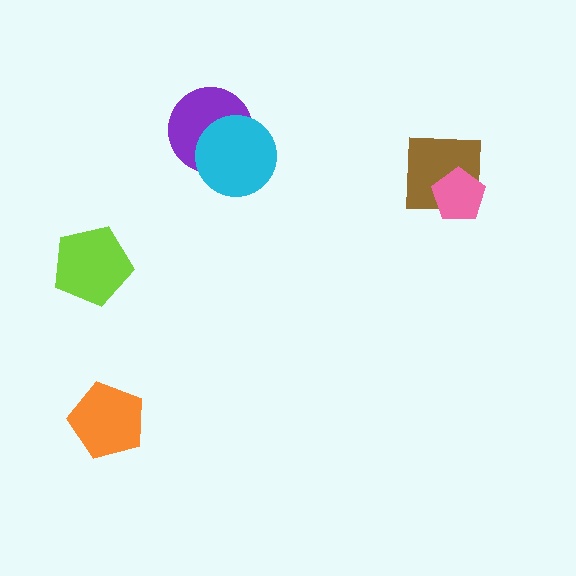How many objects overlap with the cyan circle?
1 object overlaps with the cyan circle.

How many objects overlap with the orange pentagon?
0 objects overlap with the orange pentagon.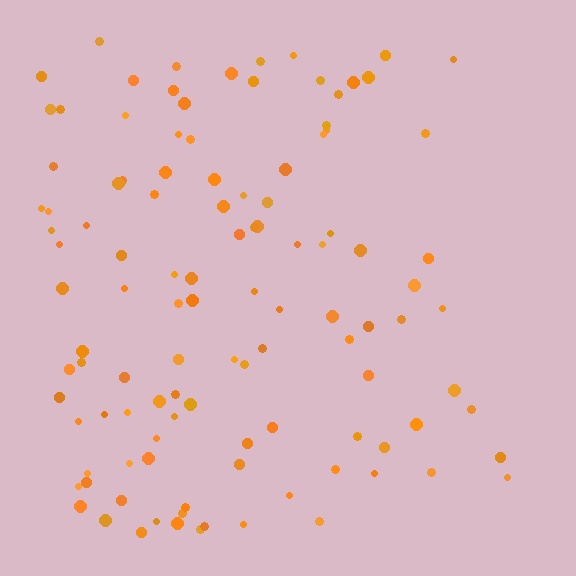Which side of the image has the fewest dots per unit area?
The right.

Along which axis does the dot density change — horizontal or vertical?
Horizontal.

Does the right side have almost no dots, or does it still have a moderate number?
Still a moderate number, just noticeably fewer than the left.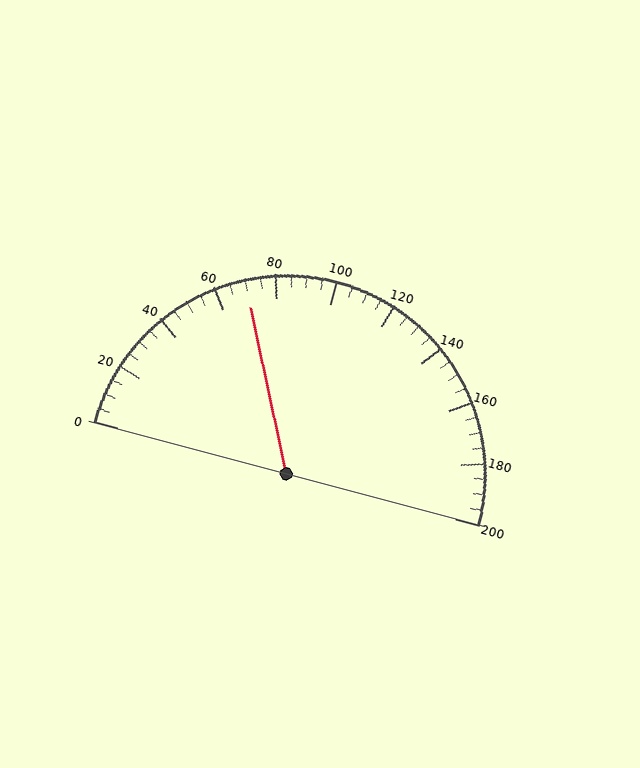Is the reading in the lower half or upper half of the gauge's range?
The reading is in the lower half of the range (0 to 200).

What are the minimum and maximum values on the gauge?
The gauge ranges from 0 to 200.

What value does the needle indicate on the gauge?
The needle indicates approximately 70.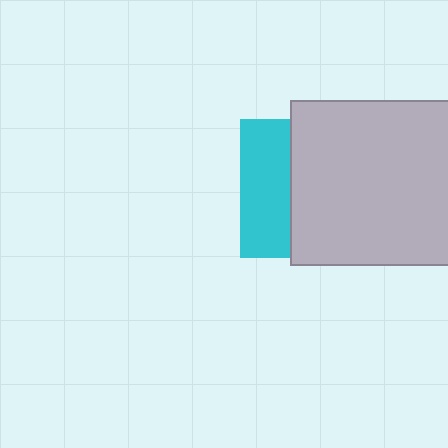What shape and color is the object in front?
The object in front is a light gray rectangle.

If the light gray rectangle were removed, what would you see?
You would see the complete cyan square.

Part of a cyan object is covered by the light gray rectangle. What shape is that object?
It is a square.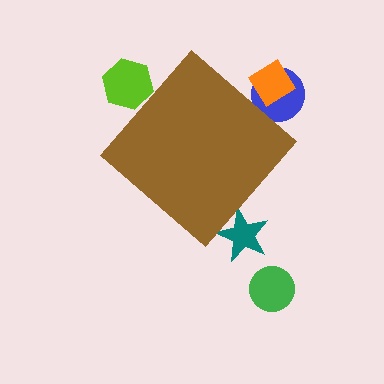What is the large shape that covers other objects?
A brown diamond.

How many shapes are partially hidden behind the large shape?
4 shapes are partially hidden.